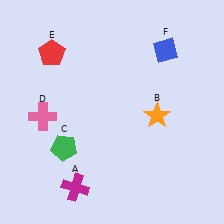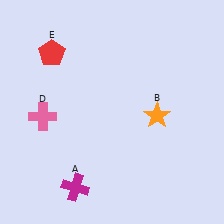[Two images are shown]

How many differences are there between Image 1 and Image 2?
There are 2 differences between the two images.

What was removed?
The green pentagon (C), the blue diamond (F) were removed in Image 2.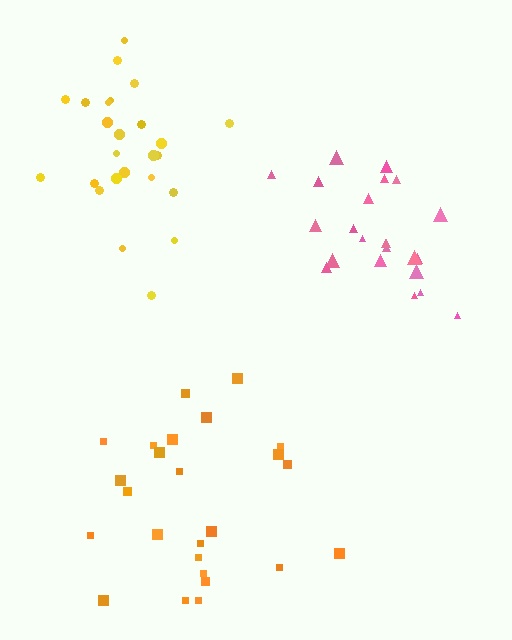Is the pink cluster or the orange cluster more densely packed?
Pink.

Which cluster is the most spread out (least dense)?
Orange.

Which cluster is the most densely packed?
Pink.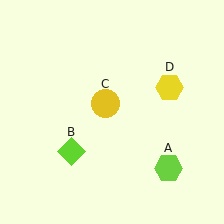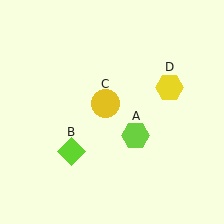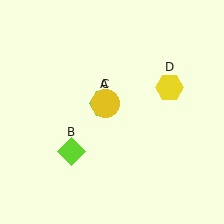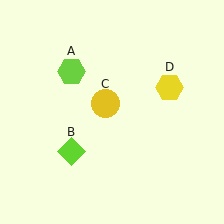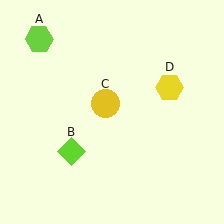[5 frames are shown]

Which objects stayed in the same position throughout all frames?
Lime diamond (object B) and yellow circle (object C) and yellow hexagon (object D) remained stationary.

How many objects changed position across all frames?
1 object changed position: lime hexagon (object A).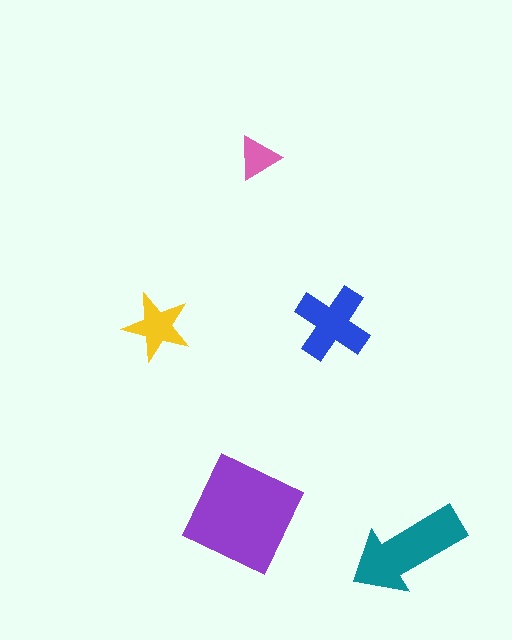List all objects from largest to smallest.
The purple diamond, the teal arrow, the blue cross, the yellow star, the pink triangle.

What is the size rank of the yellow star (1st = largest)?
4th.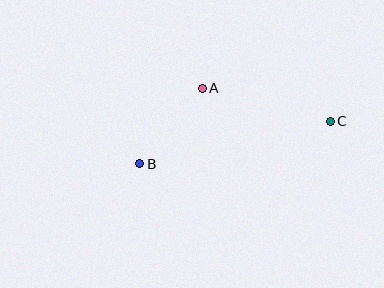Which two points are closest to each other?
Points A and B are closest to each other.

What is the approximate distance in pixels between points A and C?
The distance between A and C is approximately 132 pixels.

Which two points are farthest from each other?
Points B and C are farthest from each other.